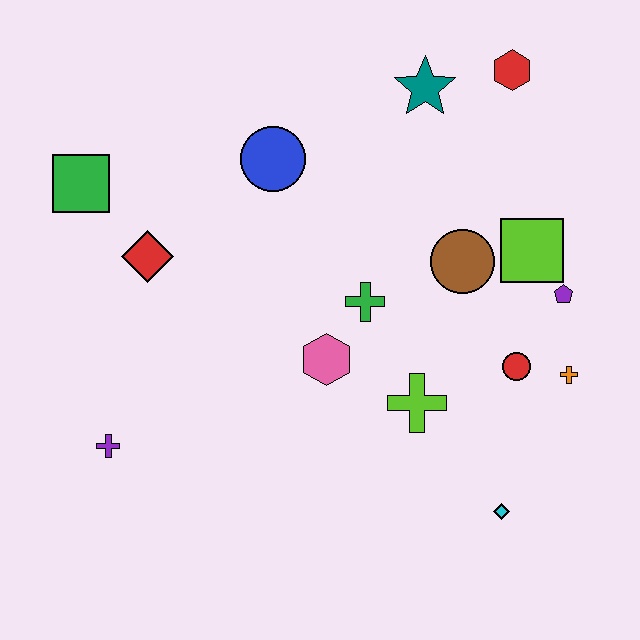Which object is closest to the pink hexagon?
The green cross is closest to the pink hexagon.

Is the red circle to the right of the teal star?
Yes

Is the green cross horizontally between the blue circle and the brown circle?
Yes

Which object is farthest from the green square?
The cyan diamond is farthest from the green square.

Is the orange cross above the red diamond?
No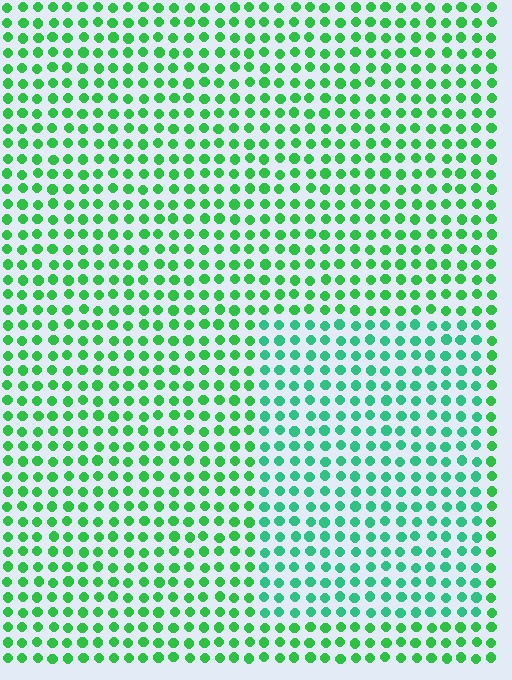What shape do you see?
I see a rectangle.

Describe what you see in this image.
The image is filled with small green elements in a uniform arrangement. A rectangle-shaped region is visible where the elements are tinted to a slightly different hue, forming a subtle color boundary.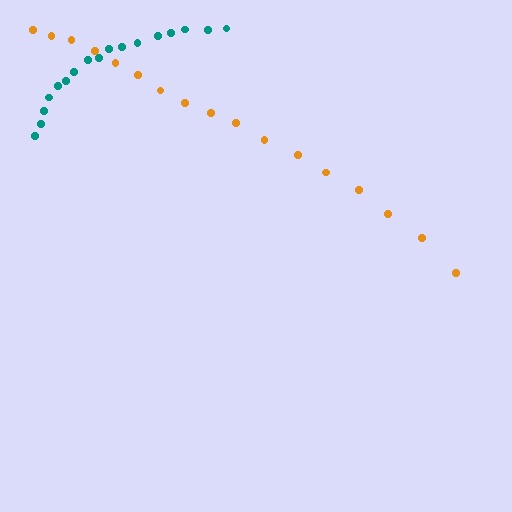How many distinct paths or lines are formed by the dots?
There are 2 distinct paths.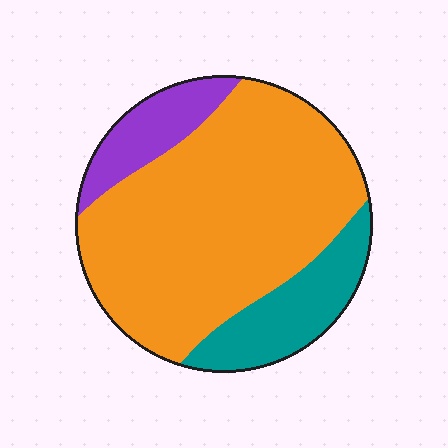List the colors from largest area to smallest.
From largest to smallest: orange, teal, purple.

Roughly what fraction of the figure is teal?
Teal covers around 20% of the figure.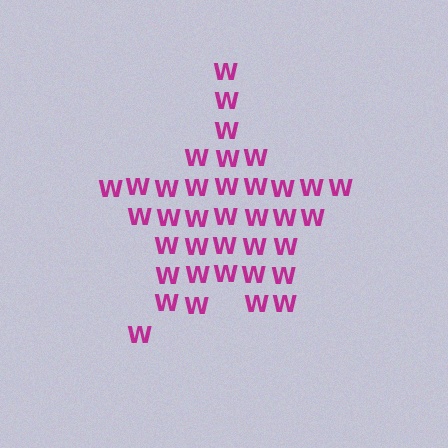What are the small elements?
The small elements are letter W's.